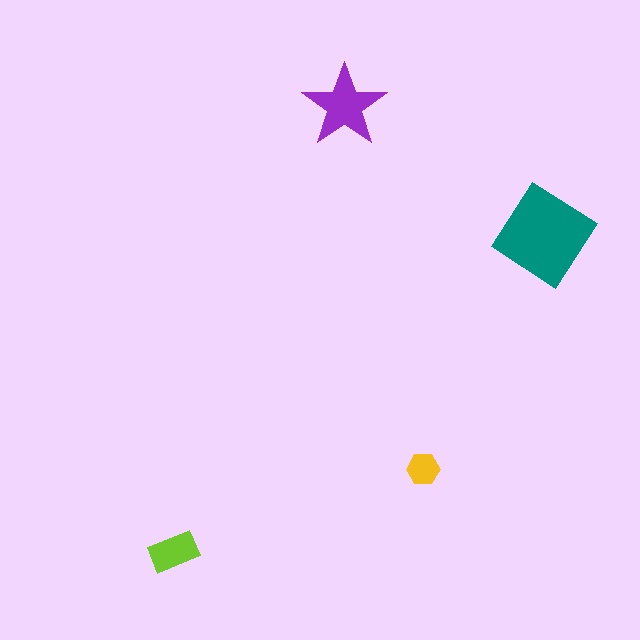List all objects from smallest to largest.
The yellow hexagon, the lime rectangle, the purple star, the teal diamond.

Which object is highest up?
The purple star is topmost.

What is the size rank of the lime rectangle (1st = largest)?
3rd.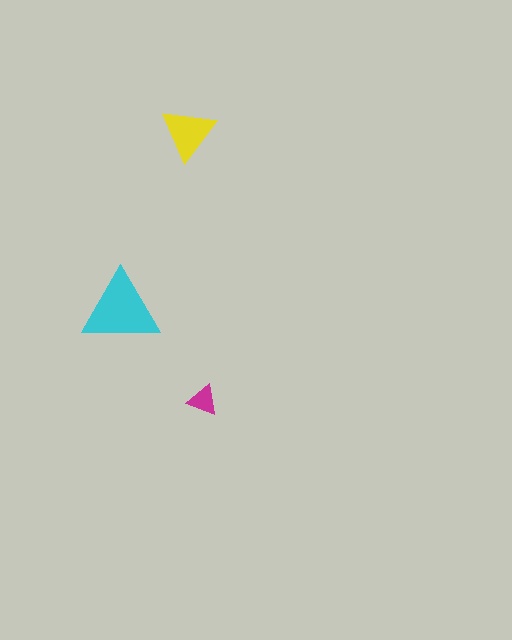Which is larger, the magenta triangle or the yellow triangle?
The yellow one.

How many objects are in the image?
There are 3 objects in the image.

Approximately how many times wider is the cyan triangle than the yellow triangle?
About 1.5 times wider.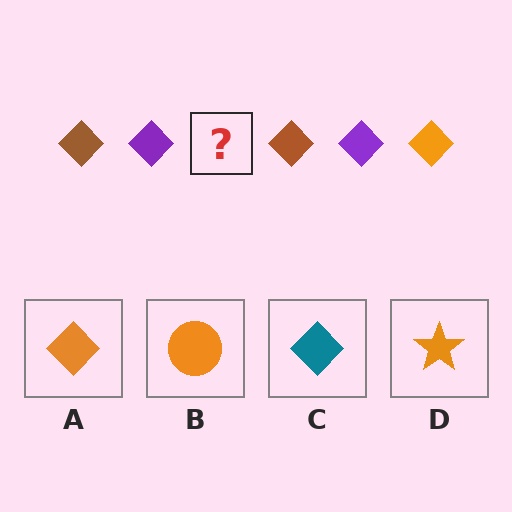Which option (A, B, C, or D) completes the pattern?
A.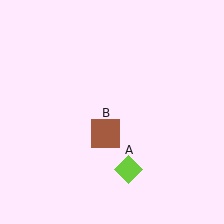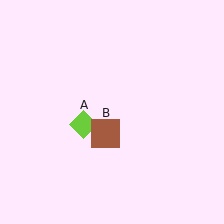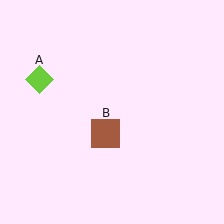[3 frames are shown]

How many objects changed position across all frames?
1 object changed position: lime diamond (object A).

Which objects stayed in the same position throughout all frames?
Brown square (object B) remained stationary.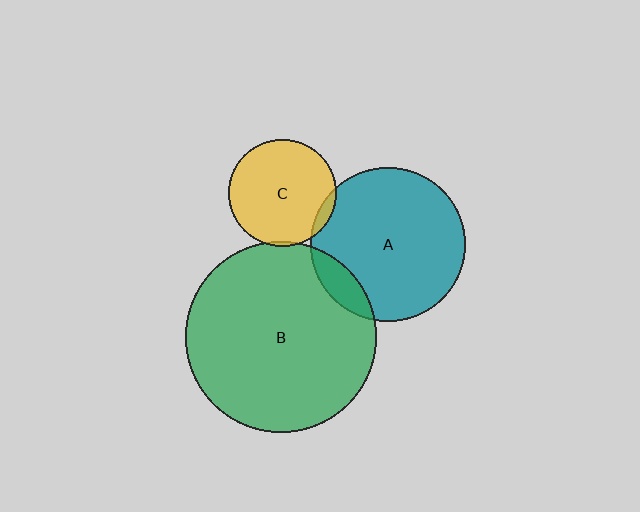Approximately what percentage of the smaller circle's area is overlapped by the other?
Approximately 5%.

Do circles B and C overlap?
Yes.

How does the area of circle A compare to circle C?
Approximately 2.1 times.